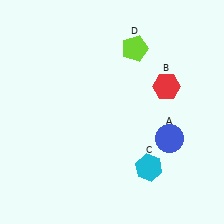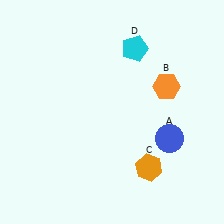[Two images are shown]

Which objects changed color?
B changed from red to orange. C changed from cyan to orange. D changed from lime to cyan.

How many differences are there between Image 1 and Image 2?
There are 3 differences between the two images.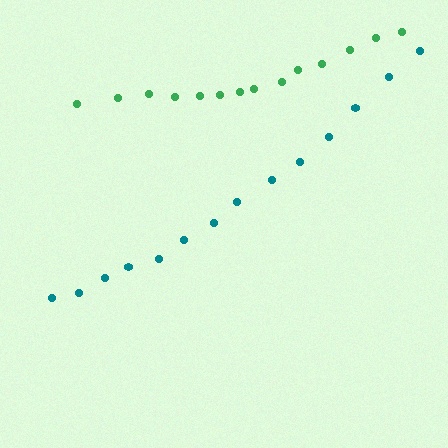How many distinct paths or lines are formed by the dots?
There are 2 distinct paths.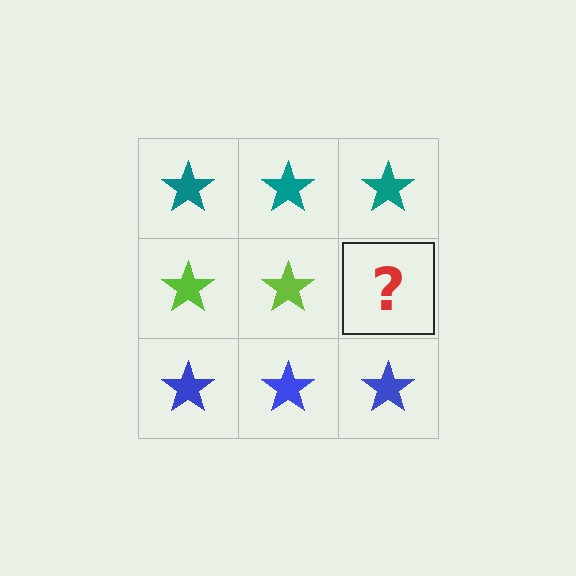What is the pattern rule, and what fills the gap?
The rule is that each row has a consistent color. The gap should be filled with a lime star.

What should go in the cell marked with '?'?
The missing cell should contain a lime star.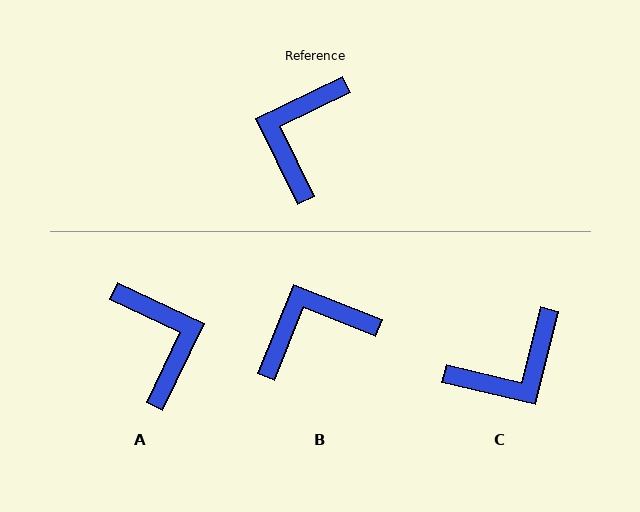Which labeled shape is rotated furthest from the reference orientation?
A, about 141 degrees away.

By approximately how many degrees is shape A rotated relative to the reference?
Approximately 141 degrees clockwise.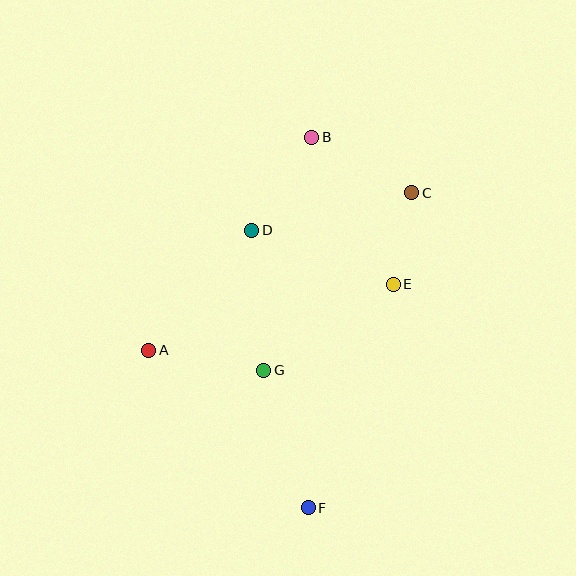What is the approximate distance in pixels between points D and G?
The distance between D and G is approximately 140 pixels.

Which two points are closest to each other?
Points C and E are closest to each other.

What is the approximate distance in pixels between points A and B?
The distance between A and B is approximately 268 pixels.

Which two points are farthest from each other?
Points B and F are farthest from each other.